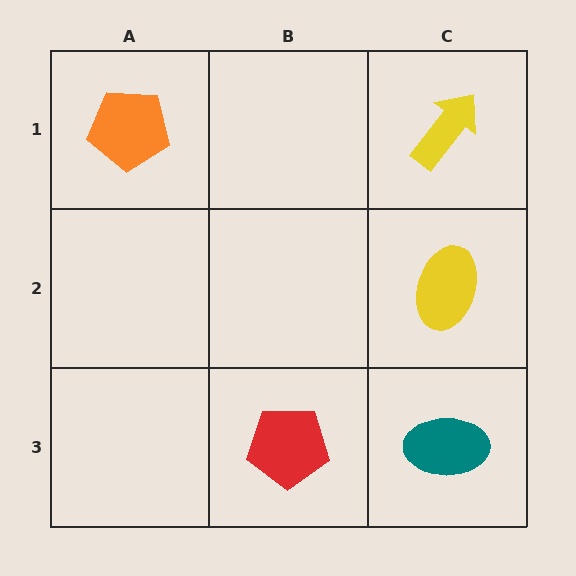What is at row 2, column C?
A yellow ellipse.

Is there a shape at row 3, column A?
No, that cell is empty.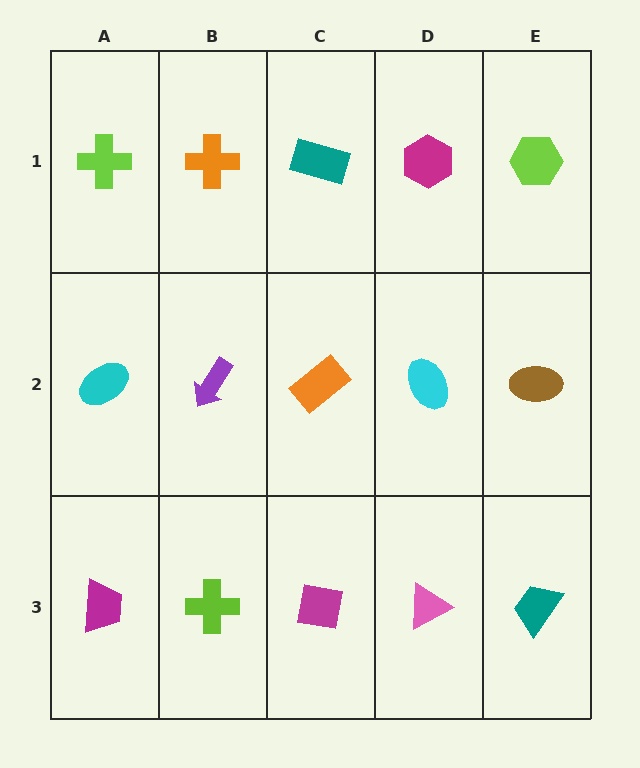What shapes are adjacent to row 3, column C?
An orange rectangle (row 2, column C), a lime cross (row 3, column B), a pink triangle (row 3, column D).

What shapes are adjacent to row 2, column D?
A magenta hexagon (row 1, column D), a pink triangle (row 3, column D), an orange rectangle (row 2, column C), a brown ellipse (row 2, column E).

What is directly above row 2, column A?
A lime cross.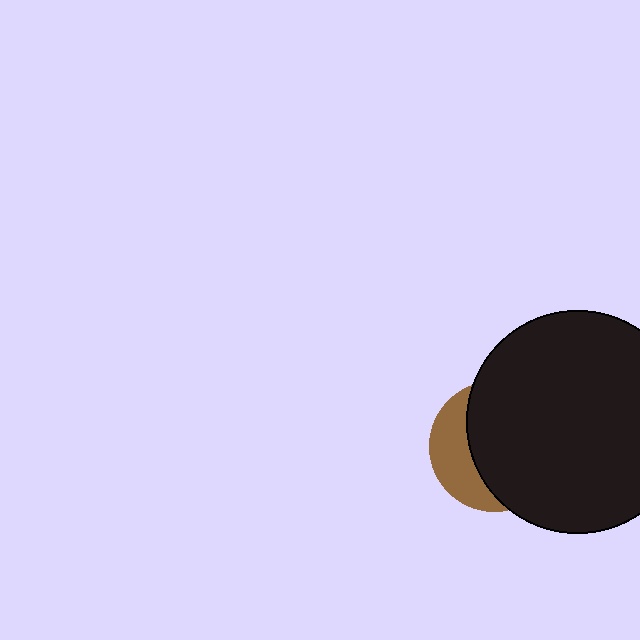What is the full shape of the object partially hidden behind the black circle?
The partially hidden object is a brown circle.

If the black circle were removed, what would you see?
You would see the complete brown circle.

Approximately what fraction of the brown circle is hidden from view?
Roughly 68% of the brown circle is hidden behind the black circle.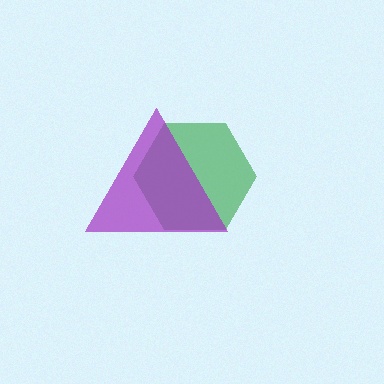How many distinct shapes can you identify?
There are 2 distinct shapes: a green hexagon, a purple triangle.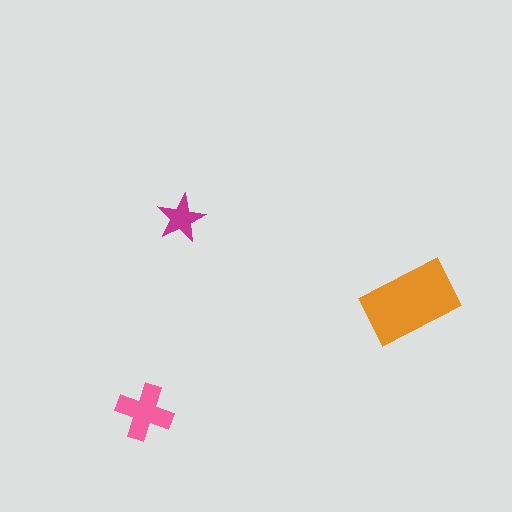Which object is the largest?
The orange rectangle.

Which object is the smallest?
The magenta star.